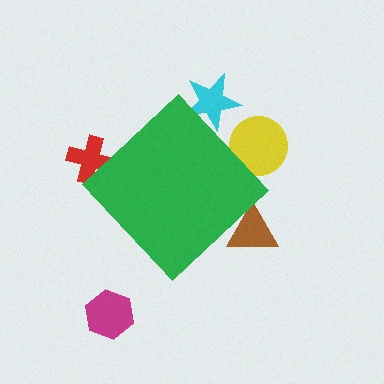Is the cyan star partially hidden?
Yes, the cyan star is partially hidden behind the green diamond.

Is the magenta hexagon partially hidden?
No, the magenta hexagon is fully visible.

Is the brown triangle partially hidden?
Yes, the brown triangle is partially hidden behind the green diamond.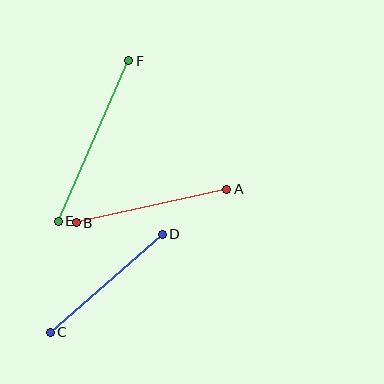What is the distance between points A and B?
The distance is approximately 154 pixels.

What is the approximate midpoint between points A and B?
The midpoint is at approximately (151, 206) pixels.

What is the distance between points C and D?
The distance is approximately 149 pixels.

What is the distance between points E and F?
The distance is approximately 176 pixels.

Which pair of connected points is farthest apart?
Points E and F are farthest apart.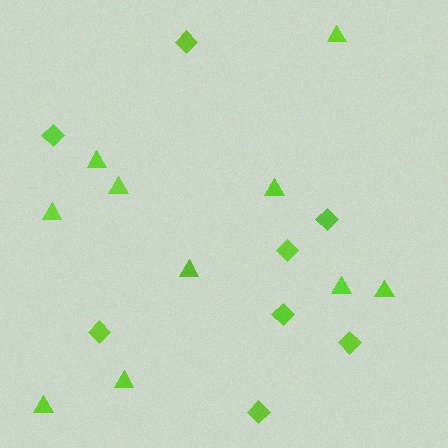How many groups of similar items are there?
There are 2 groups: one group of triangles (10) and one group of diamonds (8).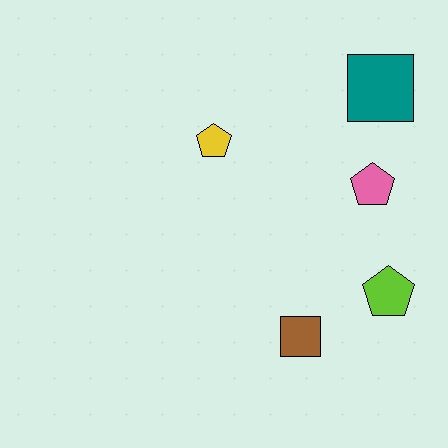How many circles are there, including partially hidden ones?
There are no circles.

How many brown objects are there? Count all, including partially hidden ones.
There is 1 brown object.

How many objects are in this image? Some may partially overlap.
There are 5 objects.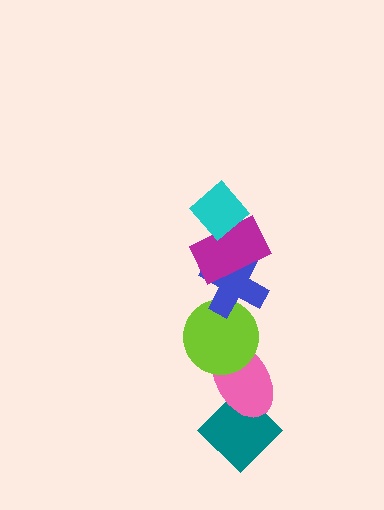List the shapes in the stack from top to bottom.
From top to bottom: the cyan diamond, the magenta rectangle, the blue cross, the lime circle, the pink ellipse, the teal diamond.